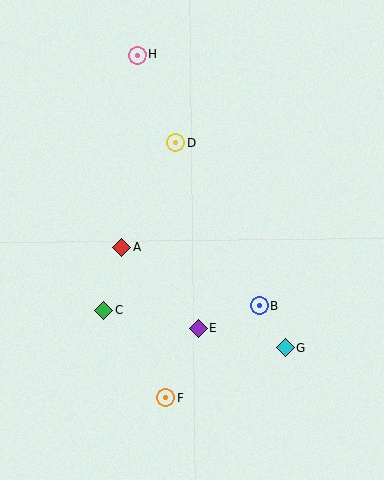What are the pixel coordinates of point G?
Point G is at (286, 348).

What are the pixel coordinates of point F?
Point F is at (166, 398).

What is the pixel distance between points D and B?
The distance between D and B is 183 pixels.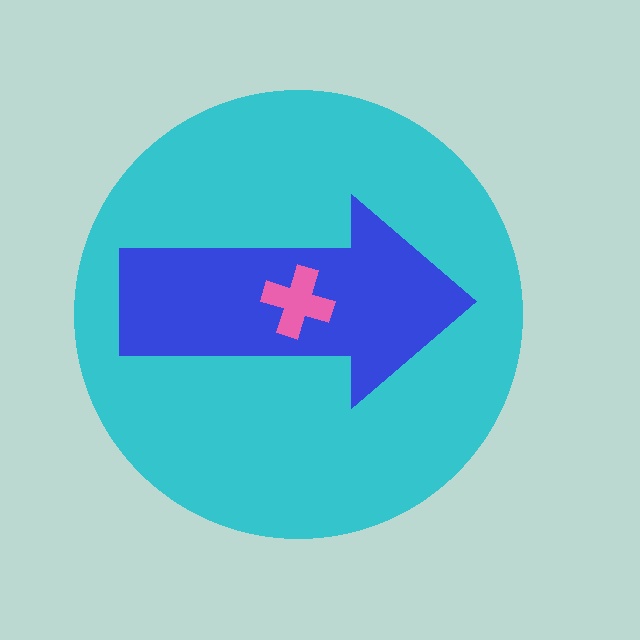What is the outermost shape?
The cyan circle.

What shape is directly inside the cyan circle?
The blue arrow.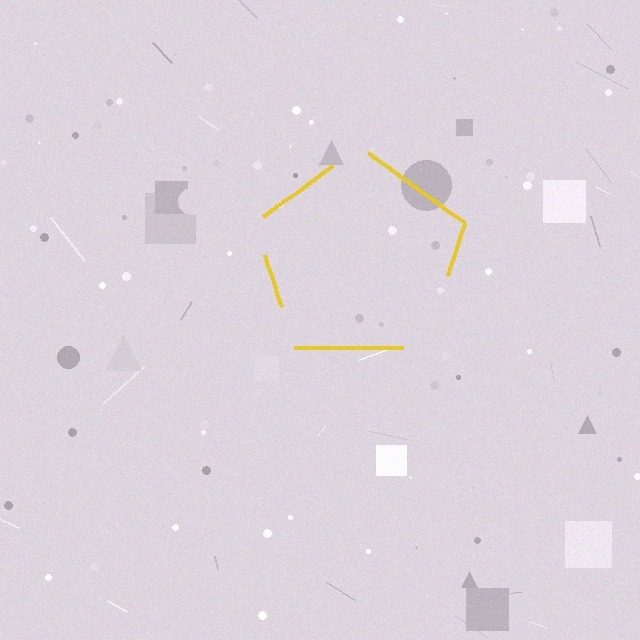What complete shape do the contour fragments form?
The contour fragments form a pentagon.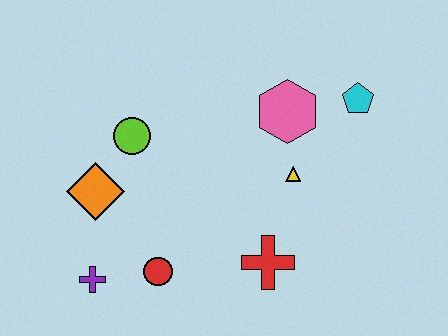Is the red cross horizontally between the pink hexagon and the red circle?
Yes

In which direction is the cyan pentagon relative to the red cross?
The cyan pentagon is above the red cross.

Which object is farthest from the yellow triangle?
The purple cross is farthest from the yellow triangle.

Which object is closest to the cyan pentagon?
The pink hexagon is closest to the cyan pentagon.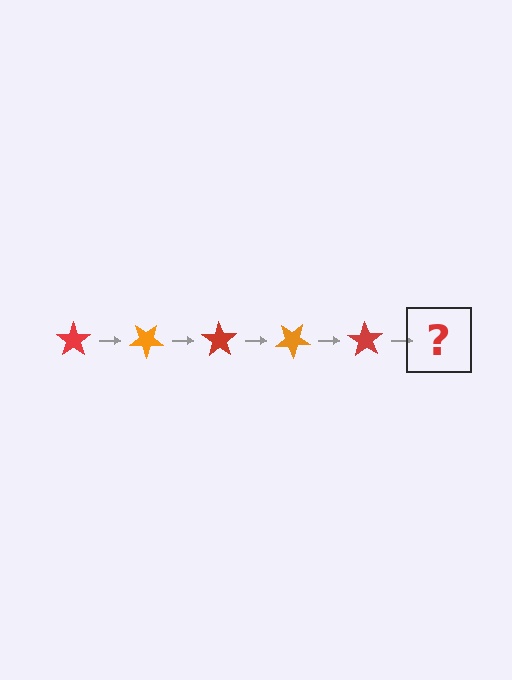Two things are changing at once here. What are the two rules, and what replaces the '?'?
The two rules are that it rotates 35 degrees each step and the color cycles through red and orange. The '?' should be an orange star, rotated 175 degrees from the start.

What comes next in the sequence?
The next element should be an orange star, rotated 175 degrees from the start.